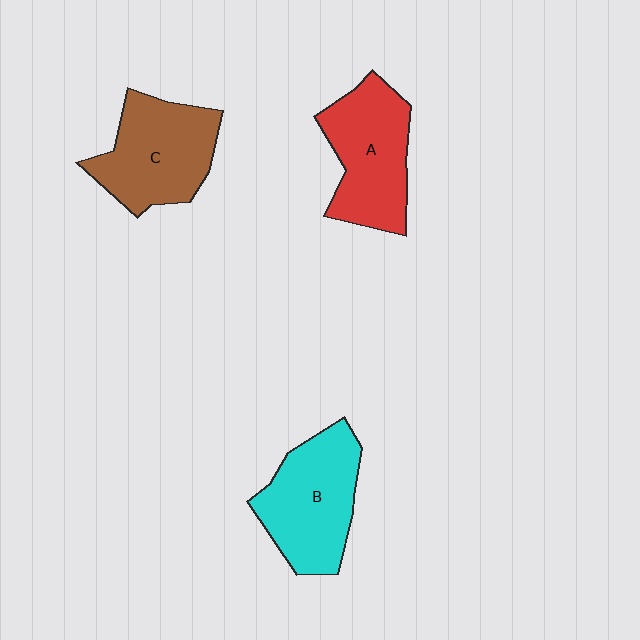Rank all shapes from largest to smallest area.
From largest to smallest: B (cyan), C (brown), A (red).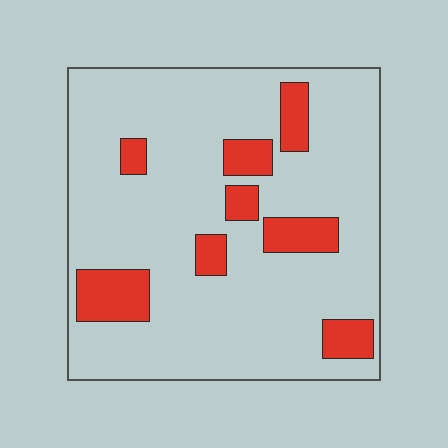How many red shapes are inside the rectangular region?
8.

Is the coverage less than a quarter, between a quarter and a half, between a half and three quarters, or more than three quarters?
Less than a quarter.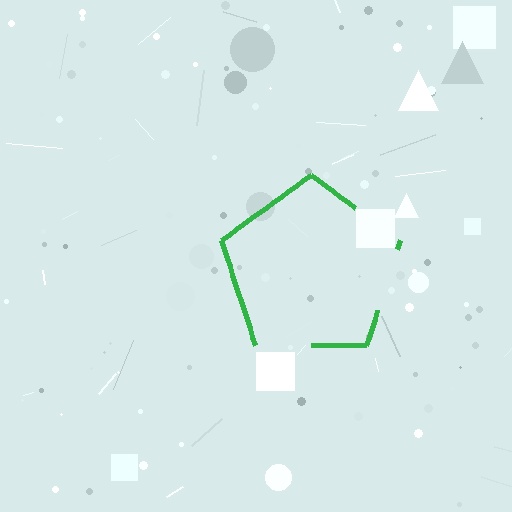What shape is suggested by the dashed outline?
The dashed outline suggests a pentagon.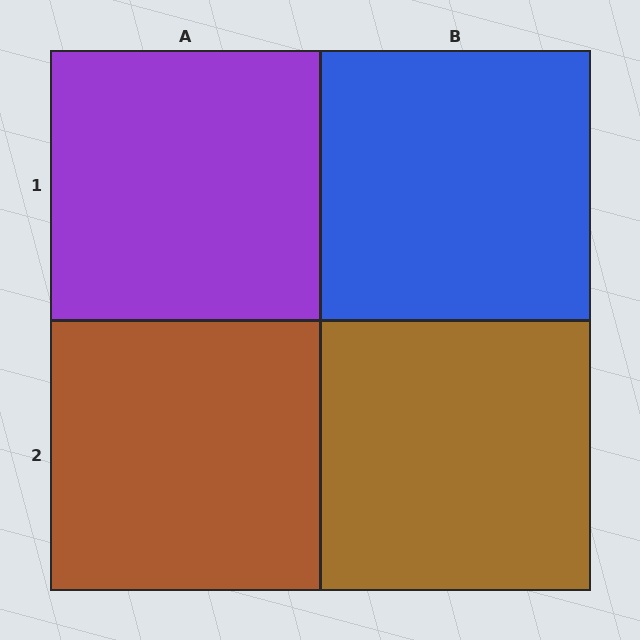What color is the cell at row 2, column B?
Brown.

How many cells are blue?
1 cell is blue.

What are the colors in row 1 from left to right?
Purple, blue.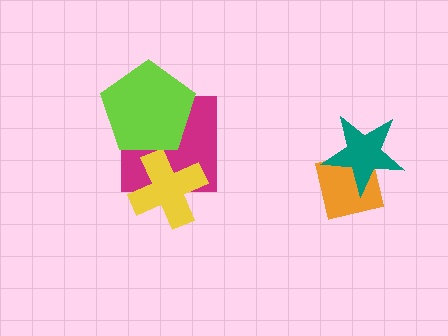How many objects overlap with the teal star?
1 object overlaps with the teal star.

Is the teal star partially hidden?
No, no other shape covers it.